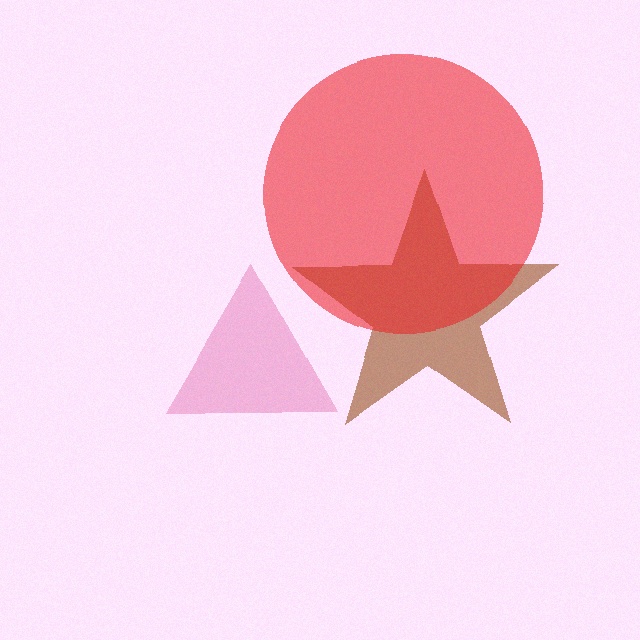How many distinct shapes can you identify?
There are 3 distinct shapes: a brown star, a pink triangle, a red circle.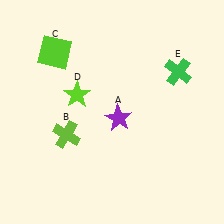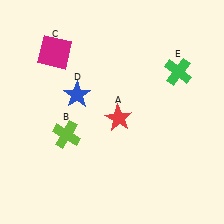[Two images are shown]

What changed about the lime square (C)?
In Image 1, C is lime. In Image 2, it changed to magenta.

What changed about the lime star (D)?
In Image 1, D is lime. In Image 2, it changed to blue.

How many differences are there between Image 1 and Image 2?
There are 3 differences between the two images.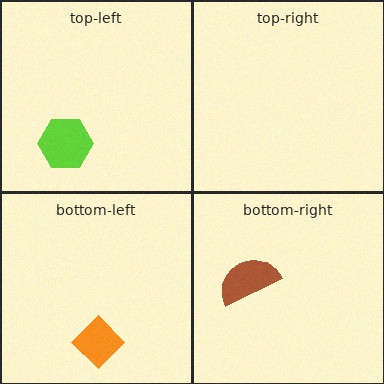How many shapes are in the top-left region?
1.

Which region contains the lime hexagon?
The top-left region.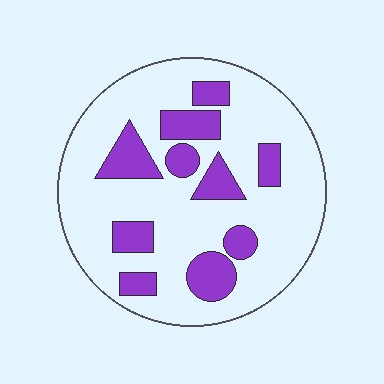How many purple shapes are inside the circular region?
10.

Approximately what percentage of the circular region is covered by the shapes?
Approximately 25%.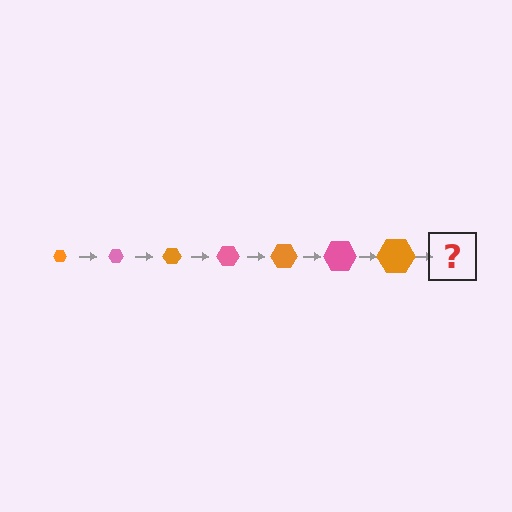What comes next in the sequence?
The next element should be a pink hexagon, larger than the previous one.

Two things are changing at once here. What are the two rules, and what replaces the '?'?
The two rules are that the hexagon grows larger each step and the color cycles through orange and pink. The '?' should be a pink hexagon, larger than the previous one.